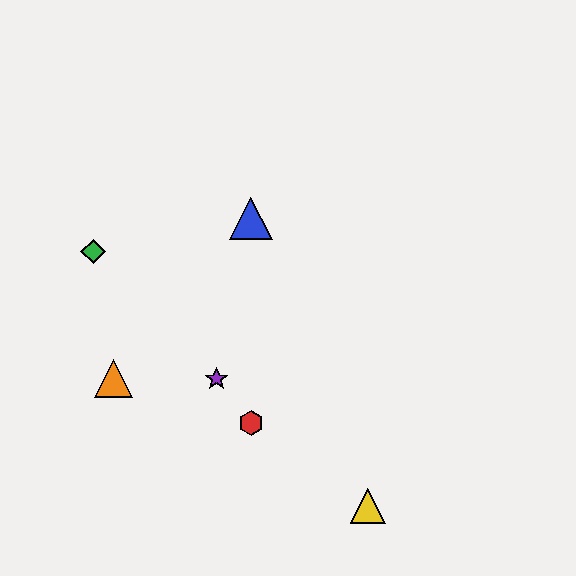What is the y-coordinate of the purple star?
The purple star is at y≈379.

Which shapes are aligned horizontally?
The purple star, the orange triangle are aligned horizontally.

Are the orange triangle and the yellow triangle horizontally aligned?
No, the orange triangle is at y≈379 and the yellow triangle is at y≈506.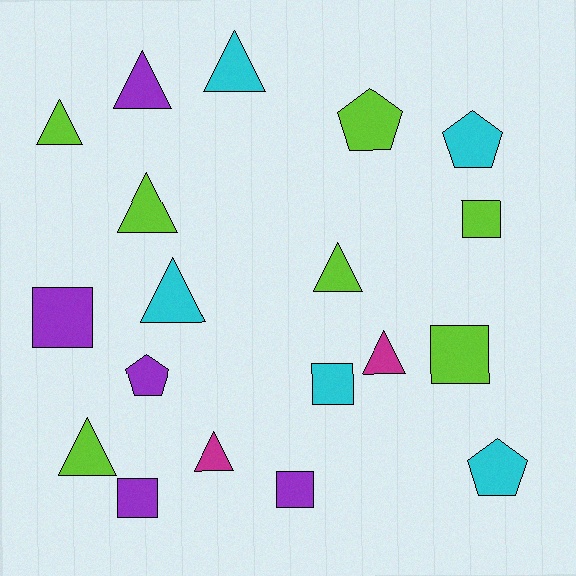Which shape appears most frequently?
Triangle, with 9 objects.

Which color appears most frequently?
Lime, with 7 objects.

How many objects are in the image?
There are 19 objects.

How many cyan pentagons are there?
There are 2 cyan pentagons.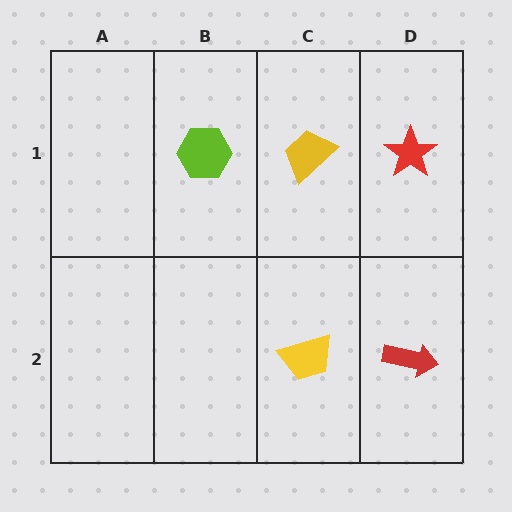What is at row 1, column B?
A lime hexagon.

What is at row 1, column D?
A red star.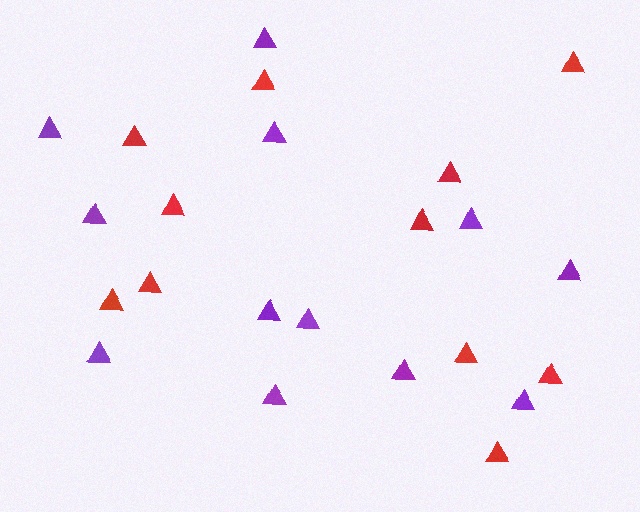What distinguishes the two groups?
There are 2 groups: one group of purple triangles (12) and one group of red triangles (11).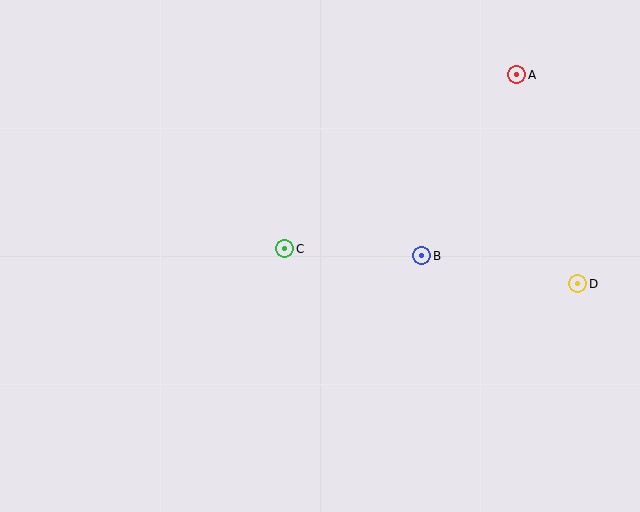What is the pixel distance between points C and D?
The distance between C and D is 295 pixels.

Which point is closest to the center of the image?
Point C at (285, 249) is closest to the center.